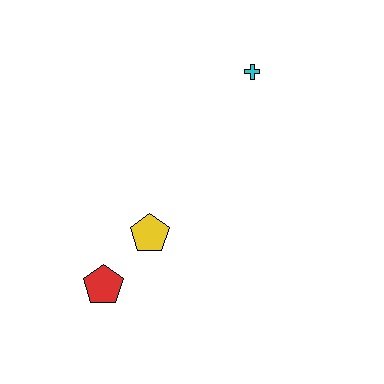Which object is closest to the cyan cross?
The yellow pentagon is closest to the cyan cross.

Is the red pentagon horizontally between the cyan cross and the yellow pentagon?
No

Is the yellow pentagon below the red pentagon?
No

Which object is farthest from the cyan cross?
The red pentagon is farthest from the cyan cross.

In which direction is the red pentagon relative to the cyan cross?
The red pentagon is below the cyan cross.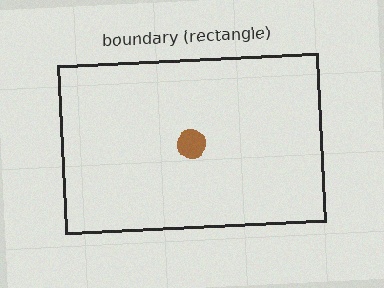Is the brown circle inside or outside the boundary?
Inside.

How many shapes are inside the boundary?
1 inside, 0 outside.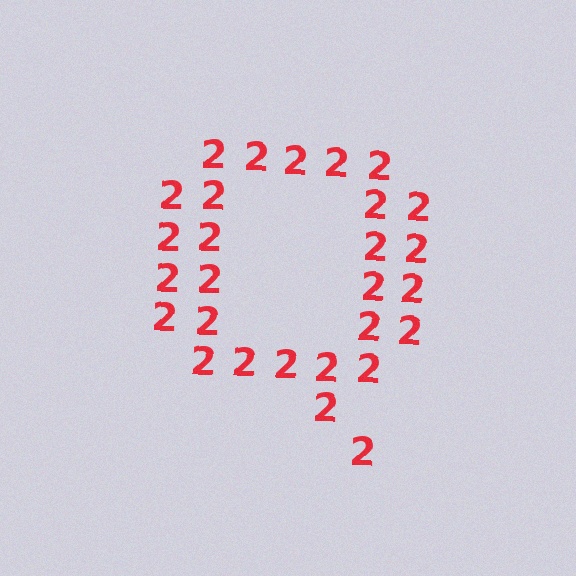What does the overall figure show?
The overall figure shows the letter Q.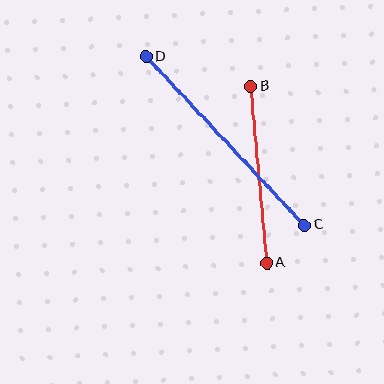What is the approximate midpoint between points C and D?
The midpoint is at approximately (225, 141) pixels.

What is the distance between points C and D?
The distance is approximately 231 pixels.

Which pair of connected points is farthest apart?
Points C and D are farthest apart.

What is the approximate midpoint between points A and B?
The midpoint is at approximately (259, 175) pixels.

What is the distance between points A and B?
The distance is approximately 177 pixels.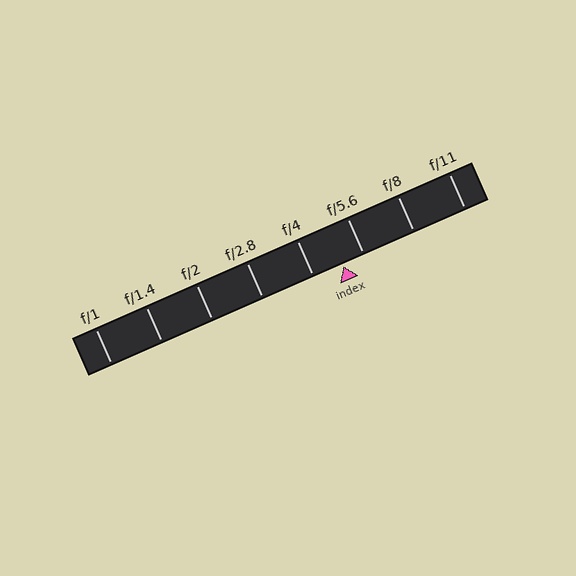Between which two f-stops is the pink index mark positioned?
The index mark is between f/4 and f/5.6.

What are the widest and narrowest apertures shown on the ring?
The widest aperture shown is f/1 and the narrowest is f/11.